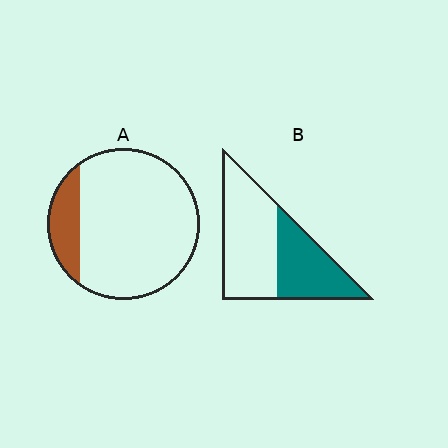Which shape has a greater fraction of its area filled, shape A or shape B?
Shape B.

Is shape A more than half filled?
No.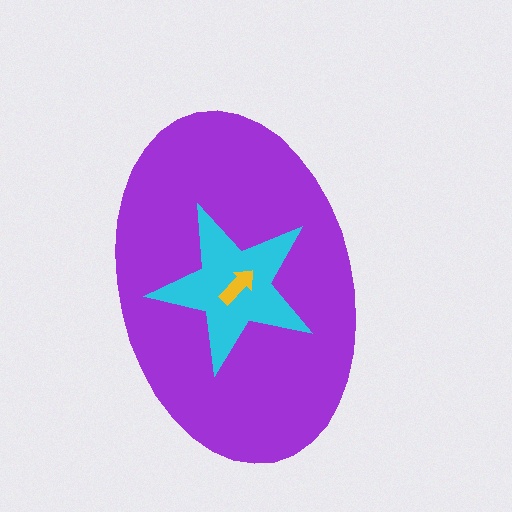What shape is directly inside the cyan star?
The yellow arrow.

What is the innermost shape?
The yellow arrow.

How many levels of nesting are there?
3.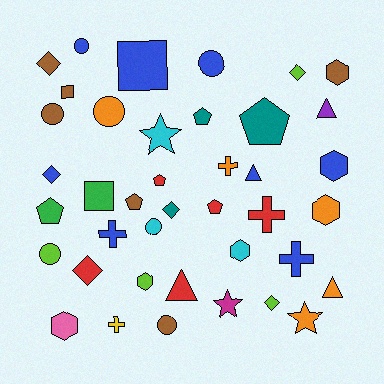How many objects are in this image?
There are 40 objects.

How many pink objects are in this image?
There is 1 pink object.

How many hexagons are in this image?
There are 6 hexagons.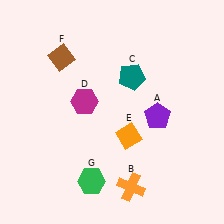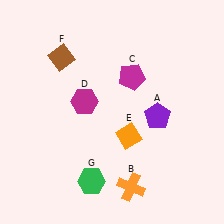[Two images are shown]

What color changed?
The pentagon (C) changed from teal in Image 1 to magenta in Image 2.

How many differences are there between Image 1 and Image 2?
There is 1 difference between the two images.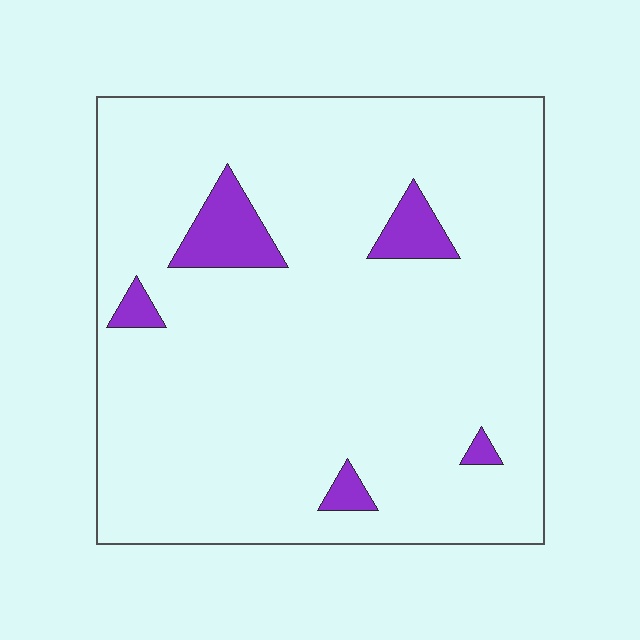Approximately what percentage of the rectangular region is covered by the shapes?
Approximately 5%.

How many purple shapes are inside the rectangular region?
5.